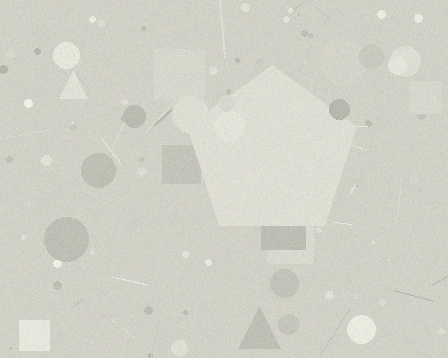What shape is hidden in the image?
A pentagon is hidden in the image.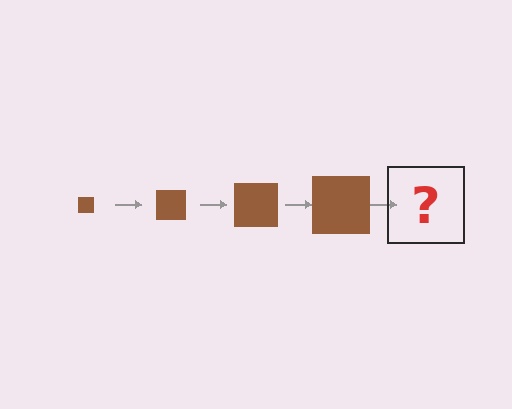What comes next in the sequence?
The next element should be a brown square, larger than the previous one.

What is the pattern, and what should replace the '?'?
The pattern is that the square gets progressively larger each step. The '?' should be a brown square, larger than the previous one.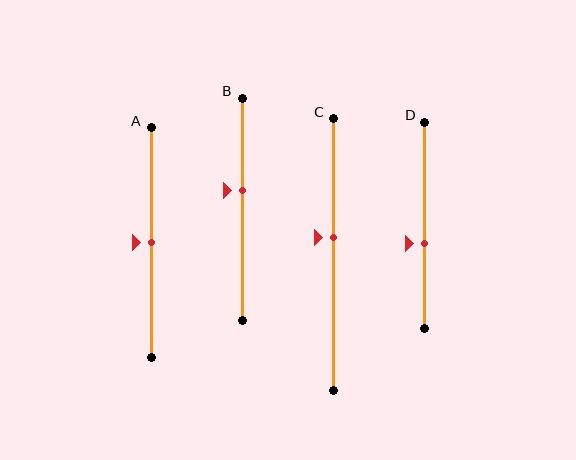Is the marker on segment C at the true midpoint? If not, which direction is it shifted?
No, the marker on segment C is shifted upward by about 6% of the segment length.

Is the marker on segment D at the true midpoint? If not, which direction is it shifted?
No, the marker on segment D is shifted downward by about 9% of the segment length.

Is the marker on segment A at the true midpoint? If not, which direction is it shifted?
Yes, the marker on segment A is at the true midpoint.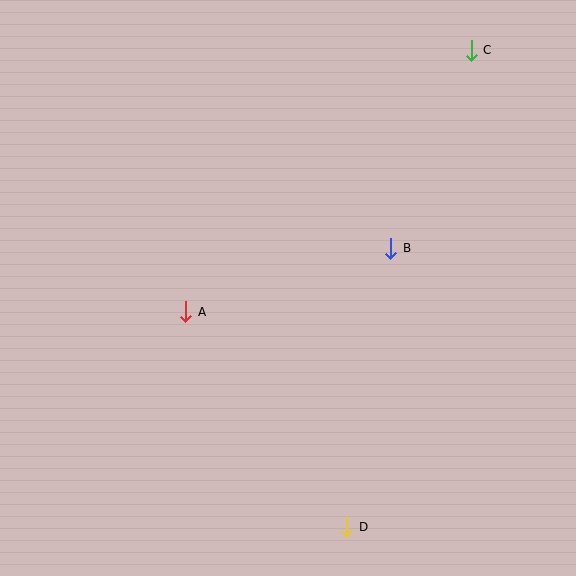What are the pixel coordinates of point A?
Point A is at (186, 312).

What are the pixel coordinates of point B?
Point B is at (391, 248).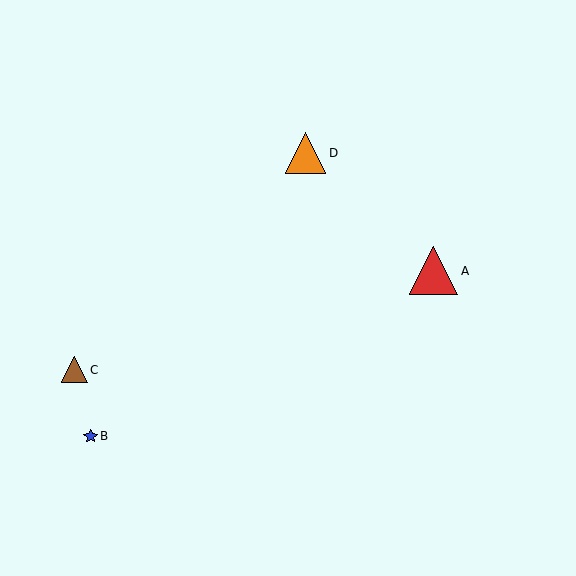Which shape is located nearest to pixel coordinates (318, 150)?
The orange triangle (labeled D) at (305, 153) is nearest to that location.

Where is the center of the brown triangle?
The center of the brown triangle is at (74, 370).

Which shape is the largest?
The red triangle (labeled A) is the largest.